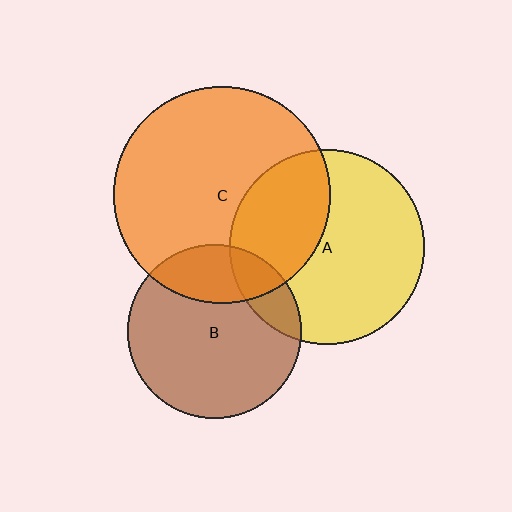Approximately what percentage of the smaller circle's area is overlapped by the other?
Approximately 35%.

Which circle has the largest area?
Circle C (orange).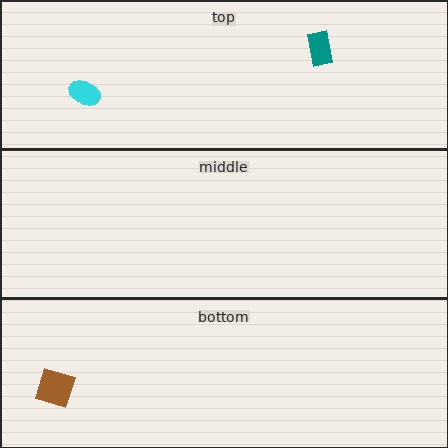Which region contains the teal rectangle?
The top region.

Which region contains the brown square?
The bottom region.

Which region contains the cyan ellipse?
The top region.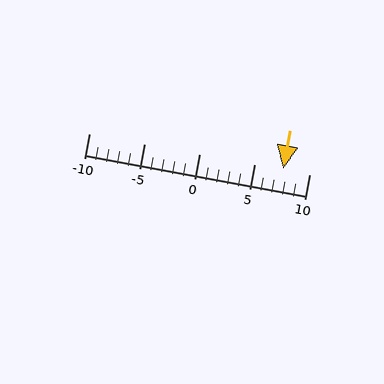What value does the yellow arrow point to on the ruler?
The yellow arrow points to approximately 8.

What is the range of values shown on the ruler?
The ruler shows values from -10 to 10.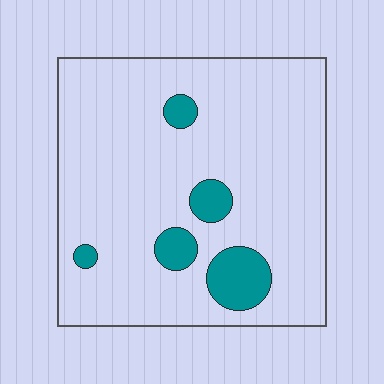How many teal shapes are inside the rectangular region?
5.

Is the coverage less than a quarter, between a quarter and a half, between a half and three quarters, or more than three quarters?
Less than a quarter.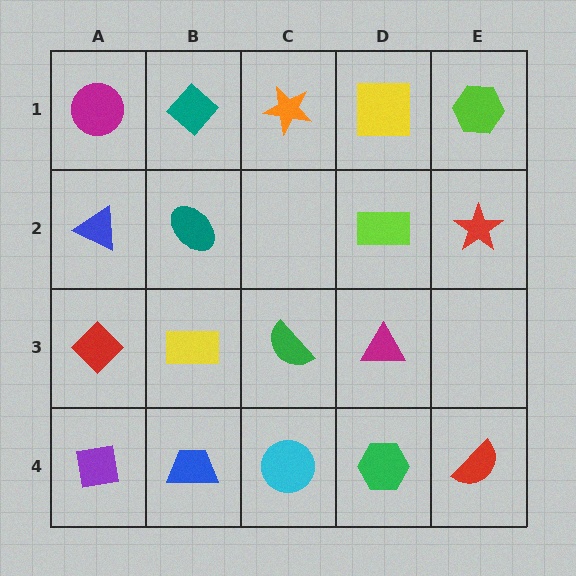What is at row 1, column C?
An orange star.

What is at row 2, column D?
A lime rectangle.